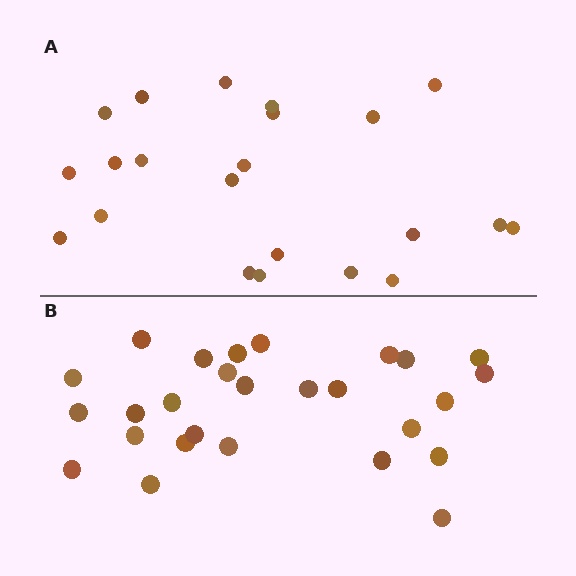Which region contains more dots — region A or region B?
Region B (the bottom region) has more dots.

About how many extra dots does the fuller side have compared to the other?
Region B has about 5 more dots than region A.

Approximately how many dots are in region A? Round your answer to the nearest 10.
About 20 dots. (The exact count is 22, which rounds to 20.)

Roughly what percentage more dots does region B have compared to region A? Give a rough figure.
About 25% more.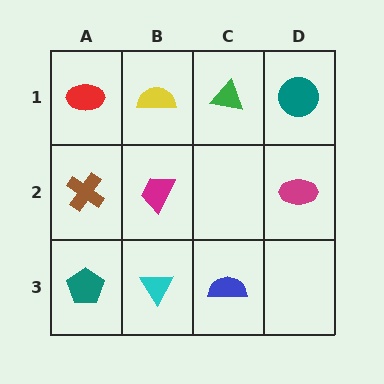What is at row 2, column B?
A magenta trapezoid.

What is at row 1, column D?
A teal circle.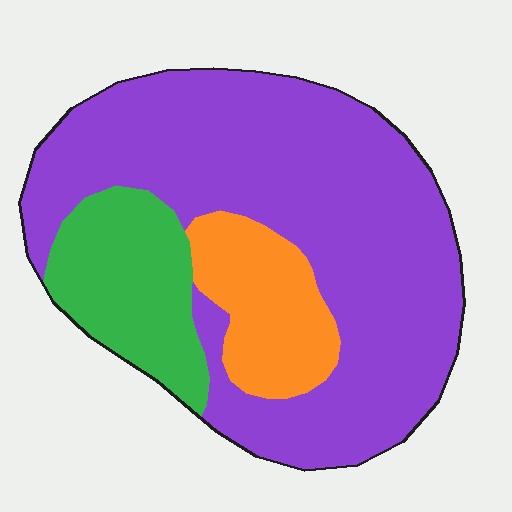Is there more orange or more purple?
Purple.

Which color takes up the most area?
Purple, at roughly 70%.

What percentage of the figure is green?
Green covers 17% of the figure.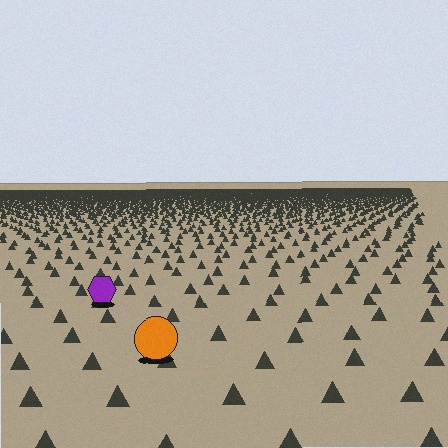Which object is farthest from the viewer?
The purple hexagon is farthest from the viewer. It appears smaller and the ground texture around it is denser.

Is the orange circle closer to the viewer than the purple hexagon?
Yes. The orange circle is closer — you can tell from the texture gradient: the ground texture is coarser near it.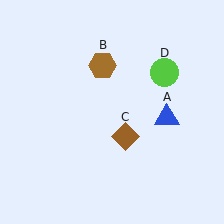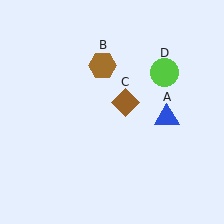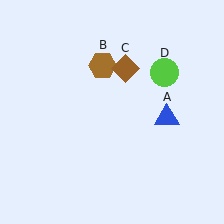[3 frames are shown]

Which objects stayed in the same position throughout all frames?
Blue triangle (object A) and brown hexagon (object B) and lime circle (object D) remained stationary.